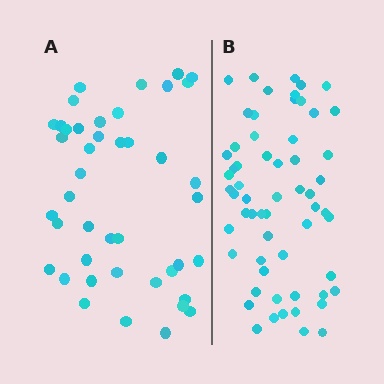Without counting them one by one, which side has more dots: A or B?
Region B (the right region) has more dots.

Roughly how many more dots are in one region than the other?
Region B has approximately 15 more dots than region A.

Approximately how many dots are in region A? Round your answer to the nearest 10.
About 40 dots. (The exact count is 43, which rounds to 40.)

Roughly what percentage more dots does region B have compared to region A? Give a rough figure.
About 40% more.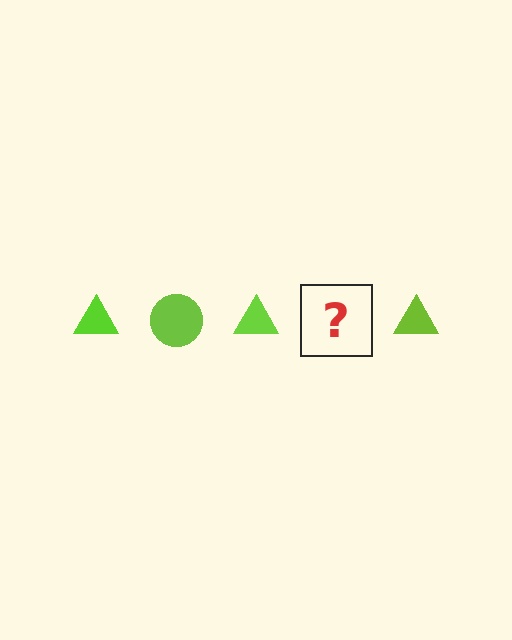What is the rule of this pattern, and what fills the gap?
The rule is that the pattern cycles through triangle, circle shapes in lime. The gap should be filled with a lime circle.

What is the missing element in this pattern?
The missing element is a lime circle.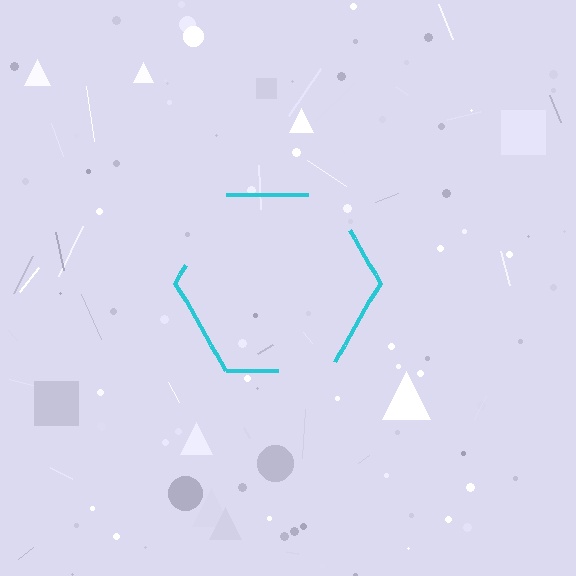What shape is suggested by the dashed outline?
The dashed outline suggests a hexagon.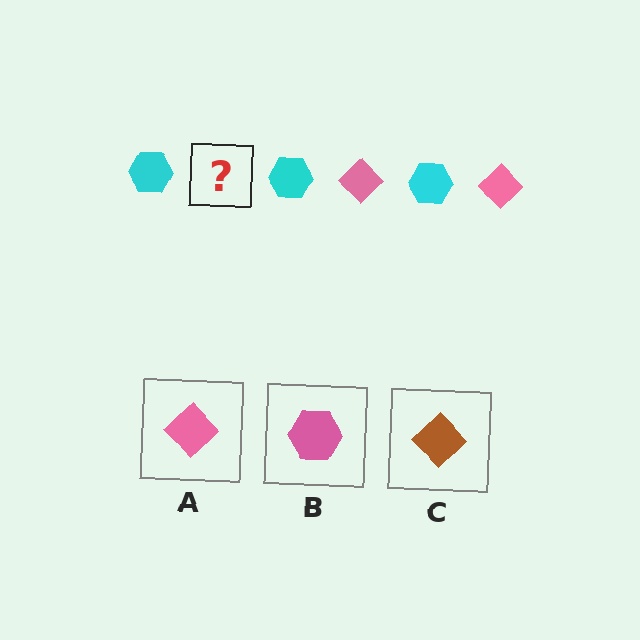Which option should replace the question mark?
Option A.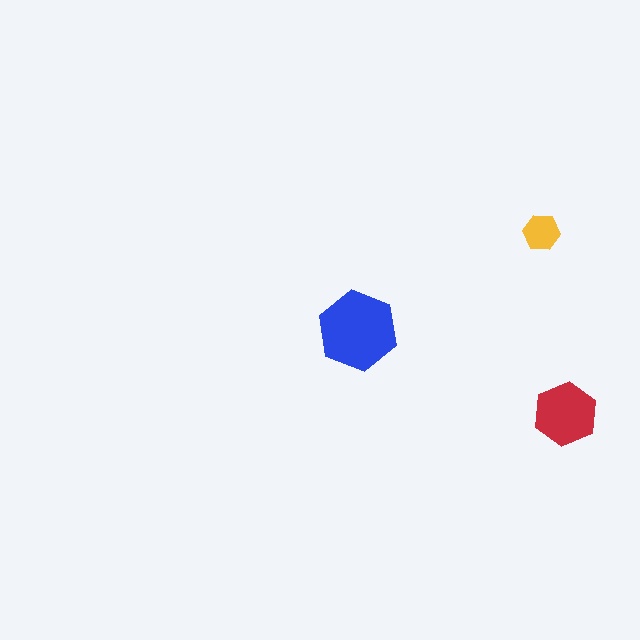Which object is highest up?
The yellow hexagon is topmost.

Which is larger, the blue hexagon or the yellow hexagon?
The blue one.